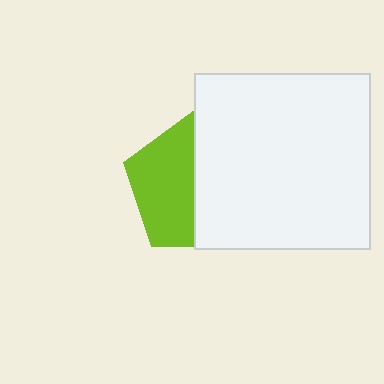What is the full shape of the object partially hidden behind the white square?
The partially hidden object is a lime pentagon.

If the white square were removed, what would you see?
You would see the complete lime pentagon.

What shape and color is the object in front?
The object in front is a white square.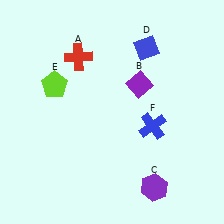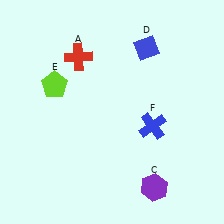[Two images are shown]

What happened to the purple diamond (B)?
The purple diamond (B) was removed in Image 2. It was in the top-right area of Image 1.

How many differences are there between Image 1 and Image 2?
There is 1 difference between the two images.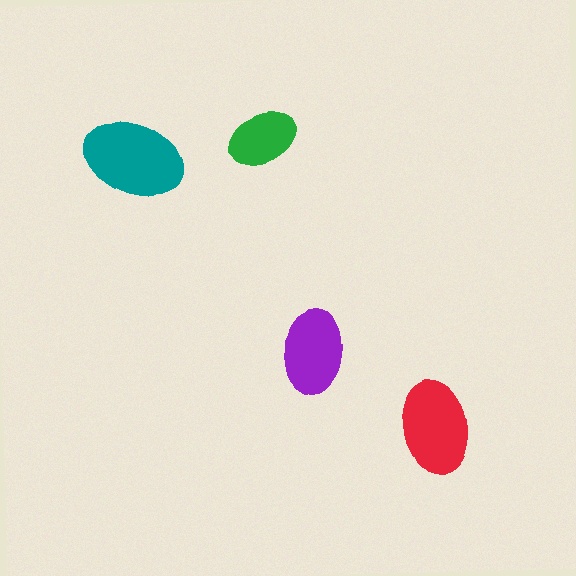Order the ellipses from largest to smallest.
the teal one, the red one, the purple one, the green one.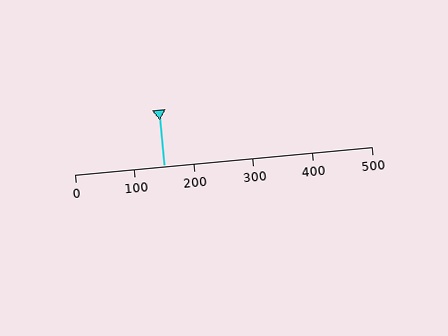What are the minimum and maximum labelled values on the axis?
The axis runs from 0 to 500.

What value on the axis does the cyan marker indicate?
The marker indicates approximately 150.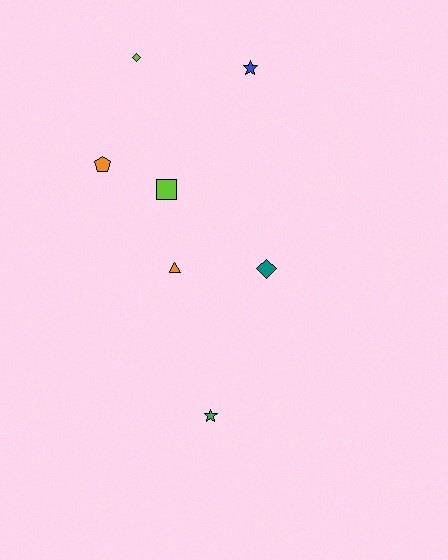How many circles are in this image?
There are no circles.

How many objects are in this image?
There are 7 objects.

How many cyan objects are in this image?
There are no cyan objects.